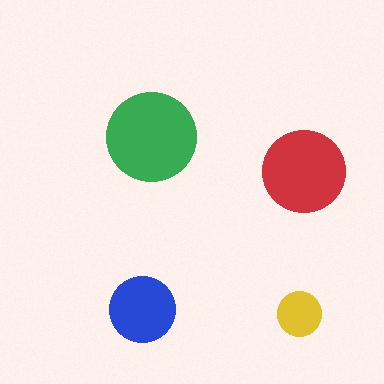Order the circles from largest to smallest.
the green one, the red one, the blue one, the yellow one.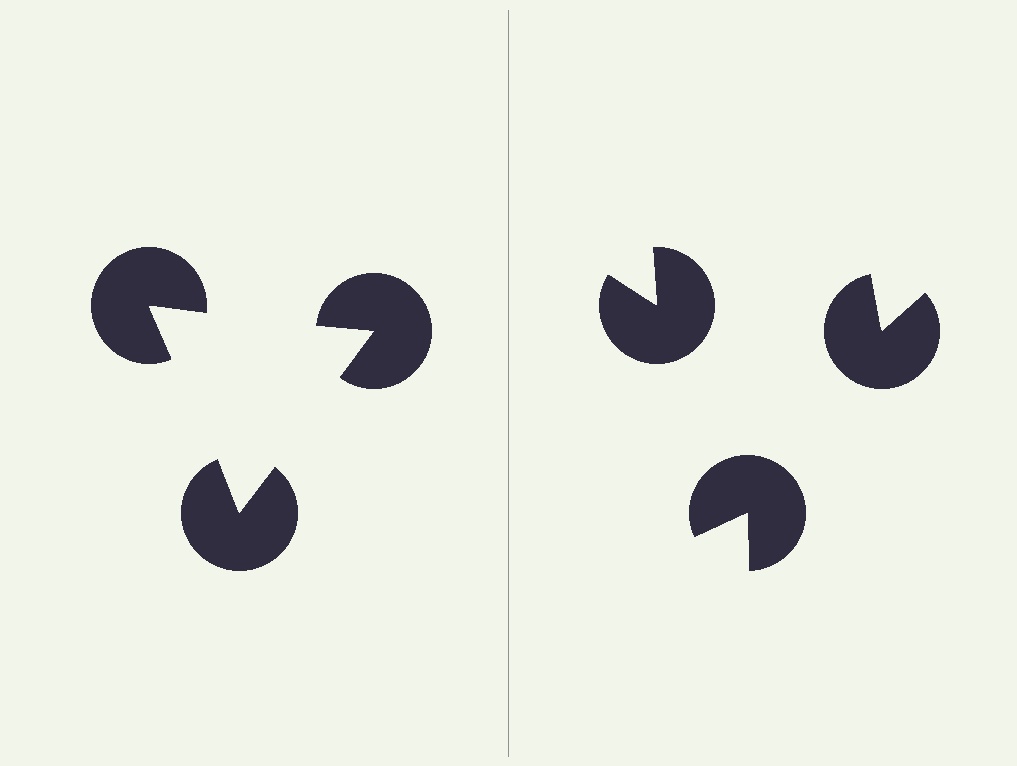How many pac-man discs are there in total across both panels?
6 — 3 on each side.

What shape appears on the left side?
An illusory triangle.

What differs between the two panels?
The pac-man discs are positioned identically on both sides; only the wedge orientations differ. On the left they align to a triangle; on the right they are misaligned.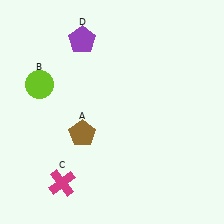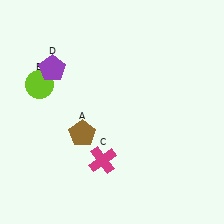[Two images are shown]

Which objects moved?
The objects that moved are: the magenta cross (C), the purple pentagon (D).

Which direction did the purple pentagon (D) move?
The purple pentagon (D) moved left.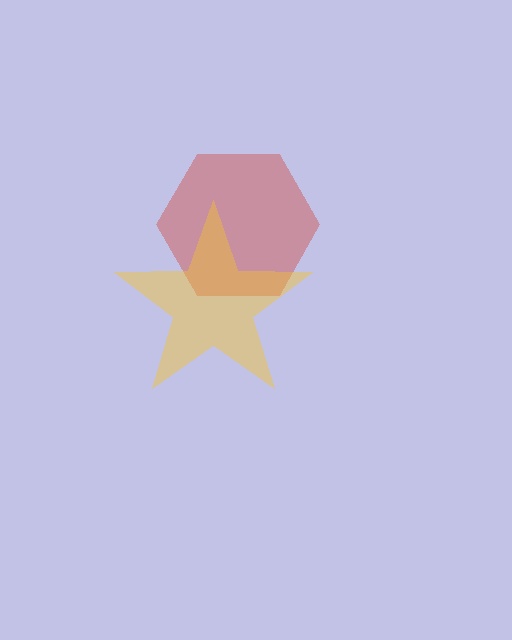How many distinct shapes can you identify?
There are 2 distinct shapes: a red hexagon, a yellow star.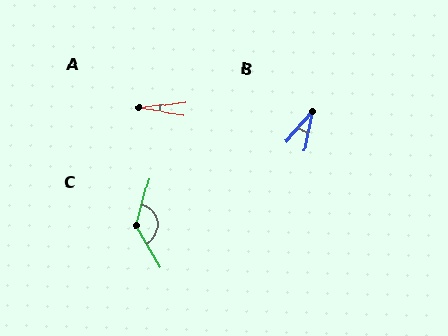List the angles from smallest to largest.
A (16°), B (31°), C (135°).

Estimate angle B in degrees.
Approximately 31 degrees.